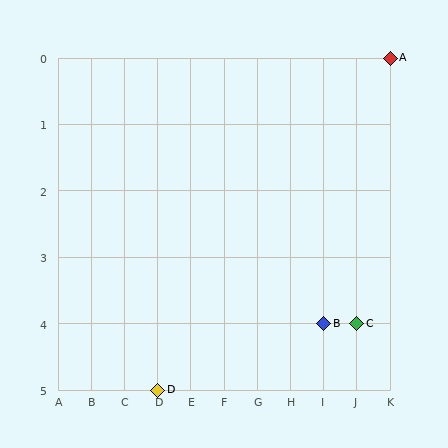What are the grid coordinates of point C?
Point C is at grid coordinates (J, 4).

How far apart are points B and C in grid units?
Points B and C are 1 column apart.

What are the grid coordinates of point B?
Point B is at grid coordinates (I, 4).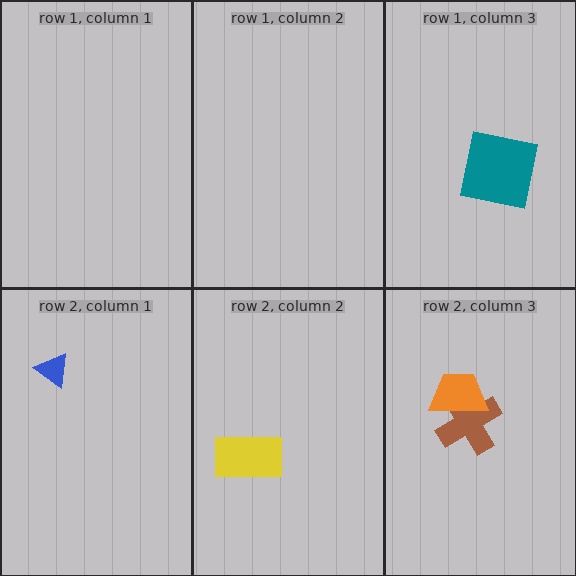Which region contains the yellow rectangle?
The row 2, column 2 region.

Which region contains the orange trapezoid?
The row 2, column 3 region.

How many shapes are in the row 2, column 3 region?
2.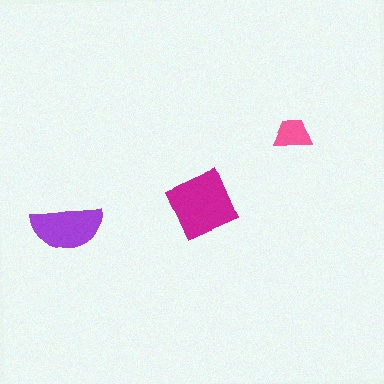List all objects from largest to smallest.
The magenta diamond, the purple semicircle, the pink trapezoid.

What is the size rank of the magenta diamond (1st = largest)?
1st.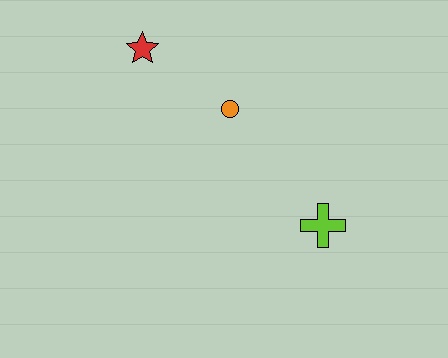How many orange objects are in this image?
There is 1 orange object.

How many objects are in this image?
There are 3 objects.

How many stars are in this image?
There is 1 star.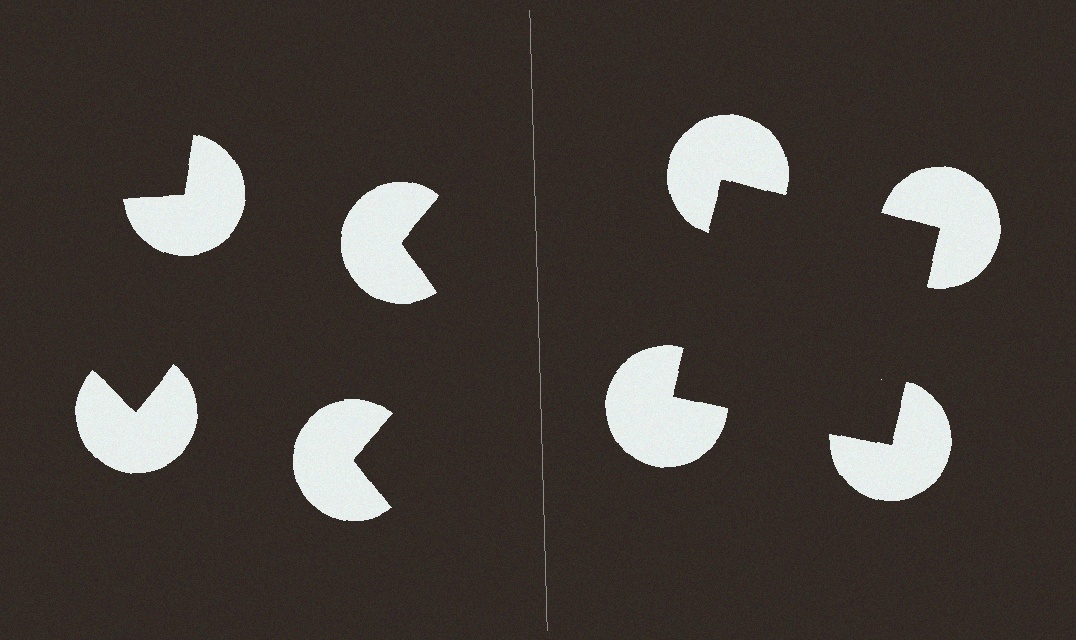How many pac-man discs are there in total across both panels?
8 — 4 on each side.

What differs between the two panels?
The pac-man discs are positioned identically on both sides; only the wedge orientations differ. On the right they align to a square; on the left they are misaligned.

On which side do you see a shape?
An illusory square appears on the right side. On the left side the wedge cuts are rotated, so no coherent shape forms.